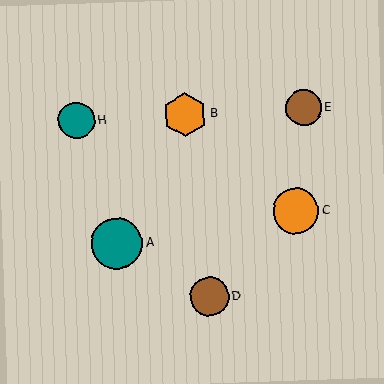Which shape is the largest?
The teal circle (labeled A) is the largest.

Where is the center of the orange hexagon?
The center of the orange hexagon is at (185, 114).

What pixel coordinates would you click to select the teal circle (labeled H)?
Click at (77, 121) to select the teal circle H.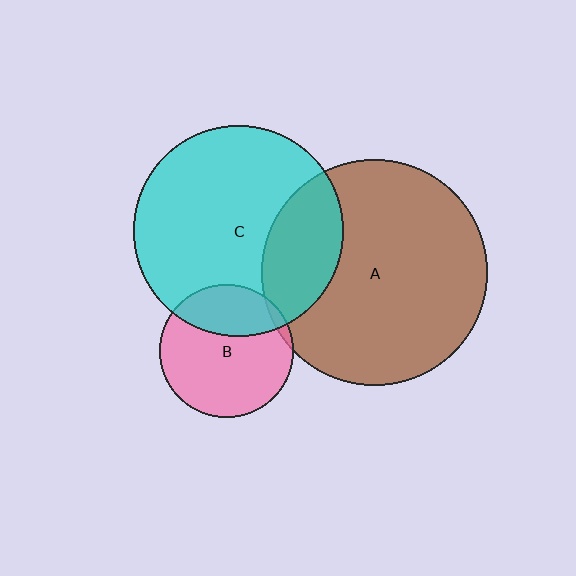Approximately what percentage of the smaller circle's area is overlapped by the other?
Approximately 5%.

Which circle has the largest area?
Circle A (brown).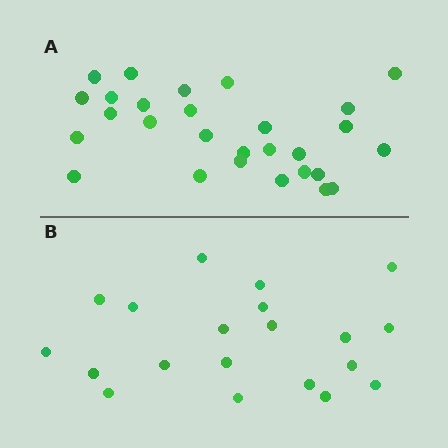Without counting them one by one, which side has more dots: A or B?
Region A (the top region) has more dots.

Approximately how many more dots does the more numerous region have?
Region A has roughly 8 or so more dots than region B.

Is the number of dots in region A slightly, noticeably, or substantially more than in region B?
Region A has noticeably more, but not dramatically so. The ratio is roughly 1.4 to 1.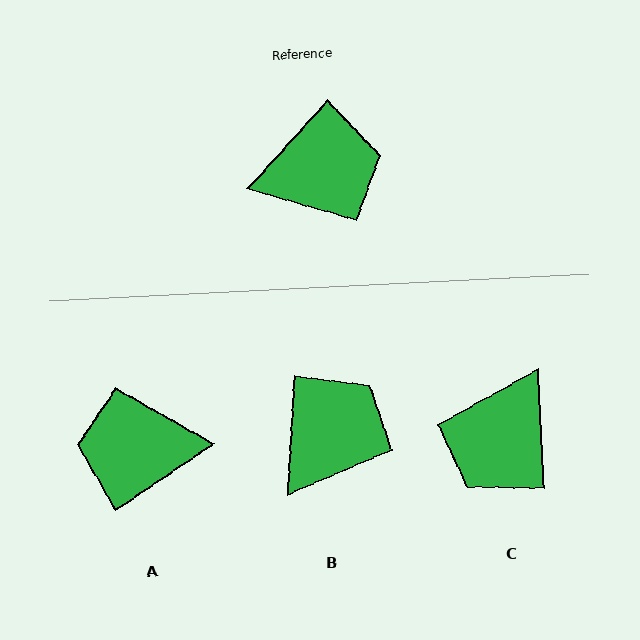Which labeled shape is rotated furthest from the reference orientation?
A, about 166 degrees away.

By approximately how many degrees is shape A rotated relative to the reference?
Approximately 166 degrees counter-clockwise.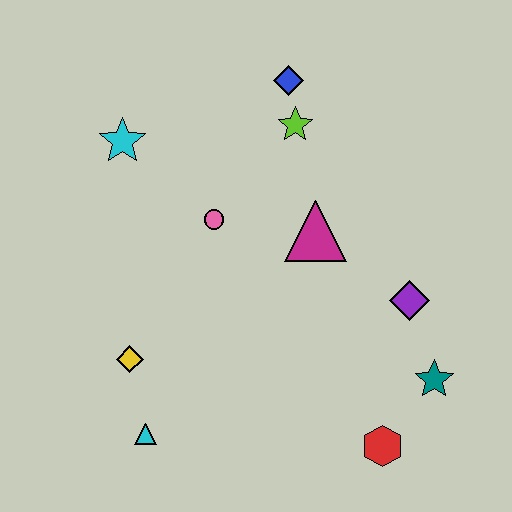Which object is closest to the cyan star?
The pink circle is closest to the cyan star.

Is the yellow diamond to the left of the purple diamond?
Yes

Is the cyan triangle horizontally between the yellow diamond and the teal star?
Yes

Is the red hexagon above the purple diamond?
No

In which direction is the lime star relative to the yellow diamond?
The lime star is above the yellow diamond.